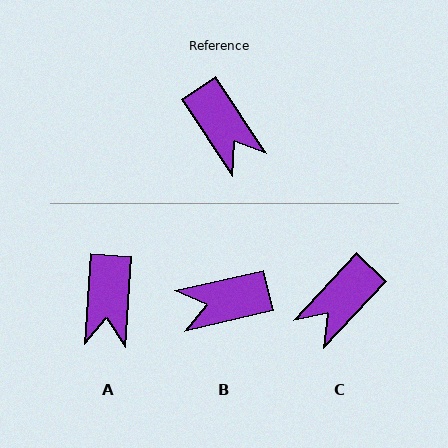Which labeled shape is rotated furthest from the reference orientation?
B, about 110 degrees away.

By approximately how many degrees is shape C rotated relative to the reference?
Approximately 77 degrees clockwise.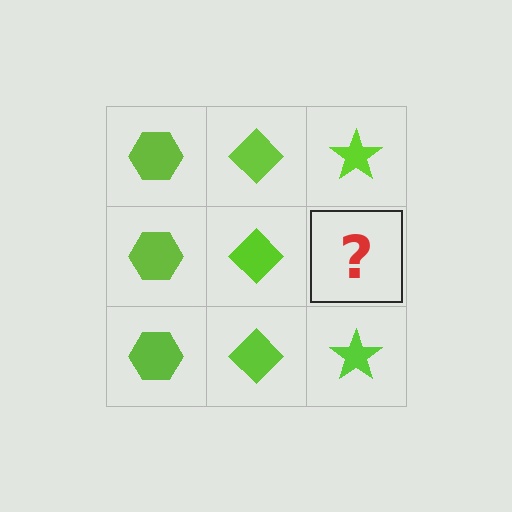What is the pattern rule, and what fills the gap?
The rule is that each column has a consistent shape. The gap should be filled with a lime star.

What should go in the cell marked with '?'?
The missing cell should contain a lime star.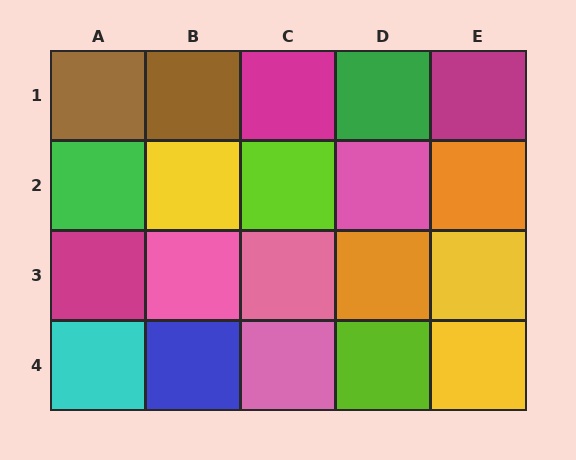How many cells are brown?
2 cells are brown.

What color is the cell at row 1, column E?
Magenta.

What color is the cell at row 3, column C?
Pink.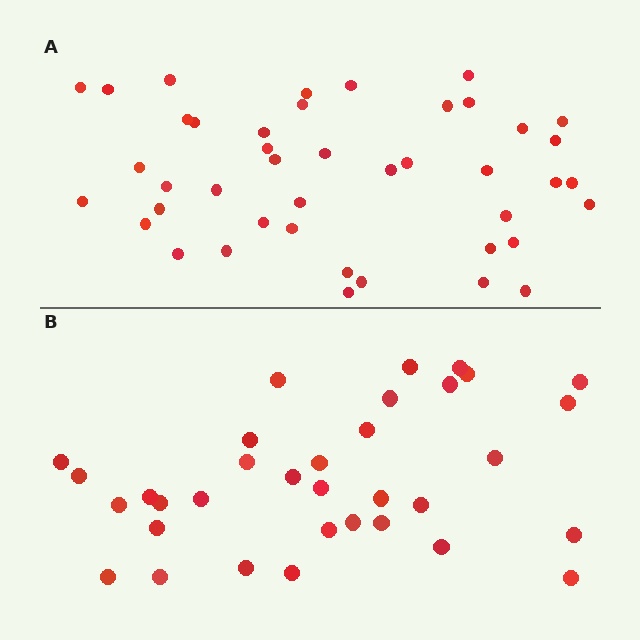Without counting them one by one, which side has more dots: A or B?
Region A (the top region) has more dots.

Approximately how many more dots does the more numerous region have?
Region A has roughly 8 or so more dots than region B.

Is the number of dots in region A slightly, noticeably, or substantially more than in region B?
Region A has noticeably more, but not dramatically so. The ratio is roughly 1.3 to 1.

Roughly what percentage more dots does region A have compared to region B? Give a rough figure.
About 25% more.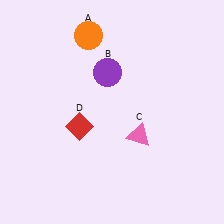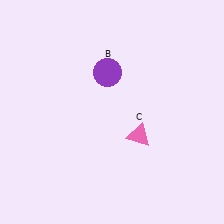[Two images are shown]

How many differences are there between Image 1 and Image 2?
There are 2 differences between the two images.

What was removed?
The red diamond (D), the orange circle (A) were removed in Image 2.